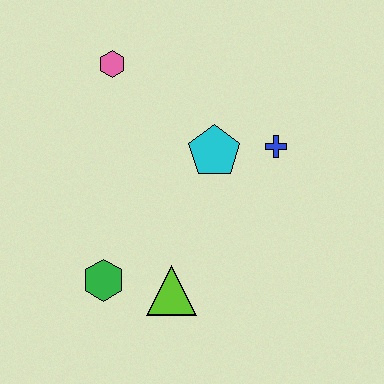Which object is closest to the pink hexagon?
The cyan pentagon is closest to the pink hexagon.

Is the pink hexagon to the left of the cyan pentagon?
Yes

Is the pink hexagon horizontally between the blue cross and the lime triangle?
No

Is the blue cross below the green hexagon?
No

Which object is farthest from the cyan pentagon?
The green hexagon is farthest from the cyan pentagon.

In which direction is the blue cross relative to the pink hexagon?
The blue cross is to the right of the pink hexagon.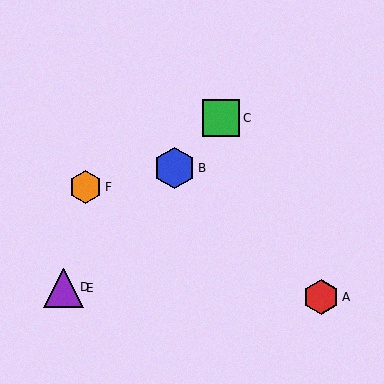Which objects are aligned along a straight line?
Objects B, C, D, E are aligned along a straight line.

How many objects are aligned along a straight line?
4 objects (B, C, D, E) are aligned along a straight line.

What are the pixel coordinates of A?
Object A is at (321, 297).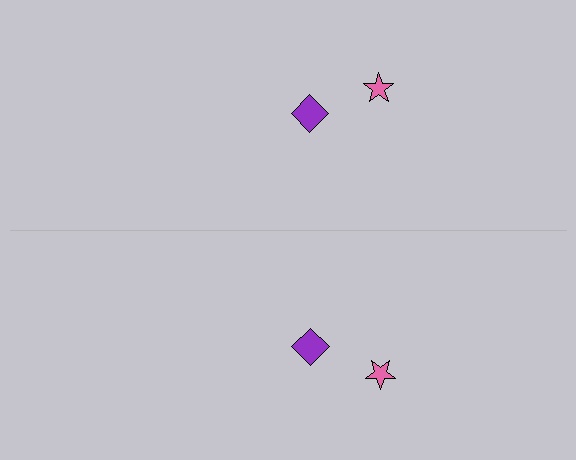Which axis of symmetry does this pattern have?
The pattern has a horizontal axis of symmetry running through the center of the image.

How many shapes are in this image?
There are 4 shapes in this image.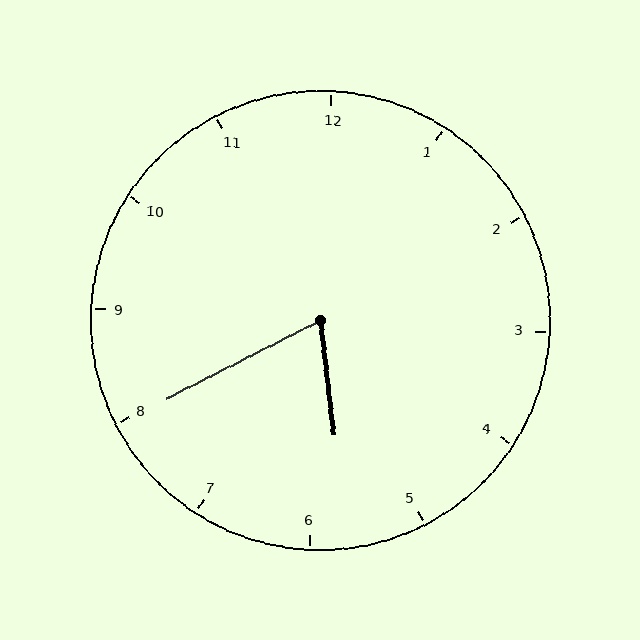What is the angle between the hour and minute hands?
Approximately 70 degrees.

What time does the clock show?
5:40.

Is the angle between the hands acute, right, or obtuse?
It is acute.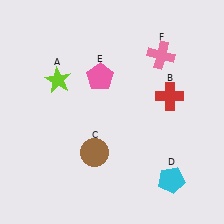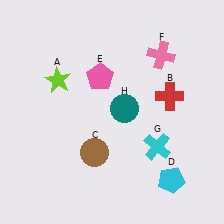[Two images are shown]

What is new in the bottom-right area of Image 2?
A cyan cross (G) was added in the bottom-right area of Image 2.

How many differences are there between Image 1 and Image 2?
There are 2 differences between the two images.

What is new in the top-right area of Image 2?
A teal circle (H) was added in the top-right area of Image 2.